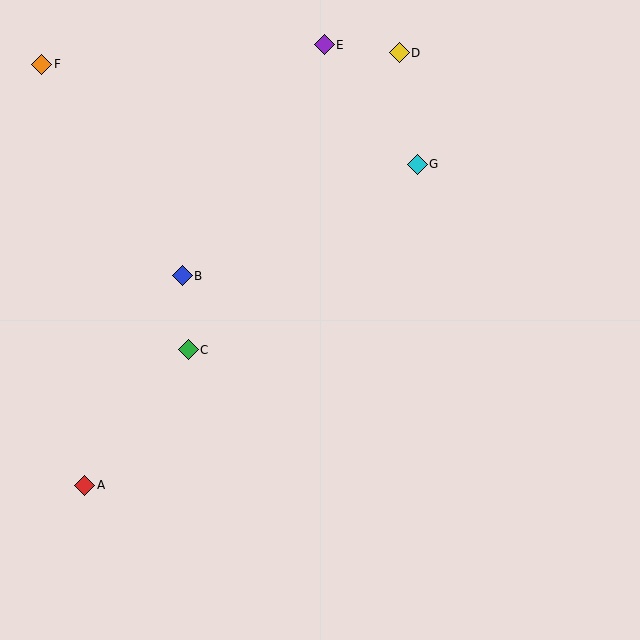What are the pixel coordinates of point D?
Point D is at (399, 53).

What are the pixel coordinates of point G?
Point G is at (417, 164).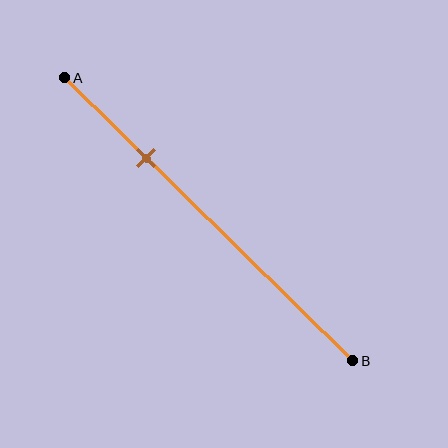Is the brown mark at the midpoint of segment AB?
No, the mark is at about 30% from A, not at the 50% midpoint.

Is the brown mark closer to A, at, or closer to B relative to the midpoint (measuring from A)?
The brown mark is closer to point A than the midpoint of segment AB.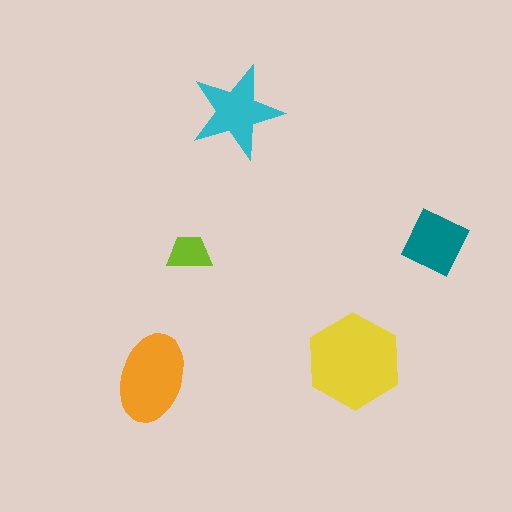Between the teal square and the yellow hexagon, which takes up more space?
The yellow hexagon.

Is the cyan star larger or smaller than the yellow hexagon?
Smaller.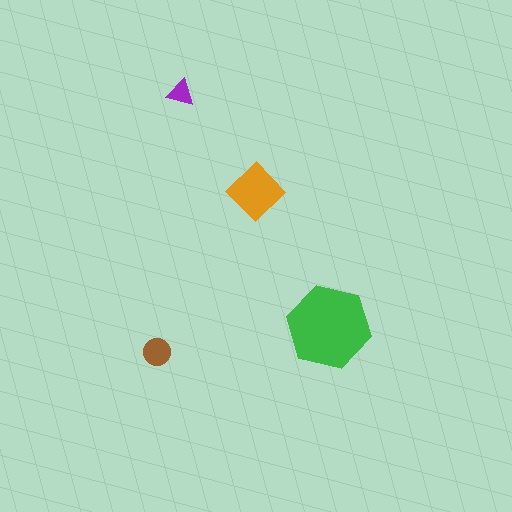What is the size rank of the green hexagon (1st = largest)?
1st.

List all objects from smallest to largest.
The purple triangle, the brown circle, the orange diamond, the green hexagon.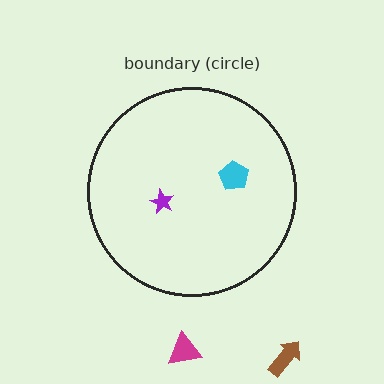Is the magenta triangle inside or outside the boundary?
Outside.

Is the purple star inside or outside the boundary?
Inside.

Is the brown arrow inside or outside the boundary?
Outside.